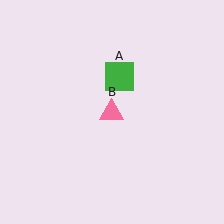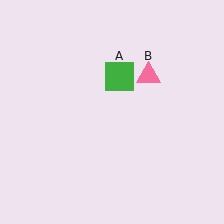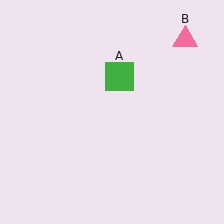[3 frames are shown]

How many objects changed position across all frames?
1 object changed position: pink triangle (object B).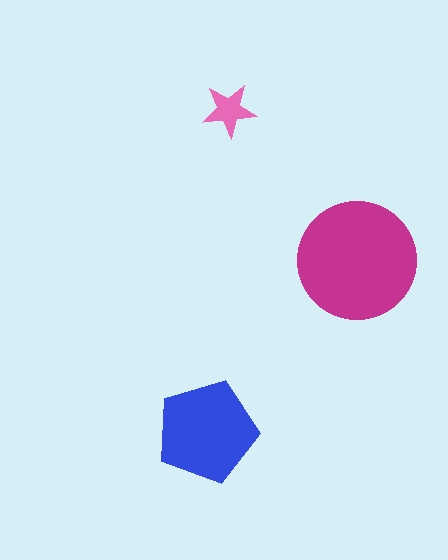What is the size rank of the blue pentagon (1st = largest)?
2nd.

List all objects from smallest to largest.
The pink star, the blue pentagon, the magenta circle.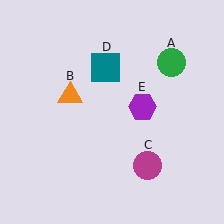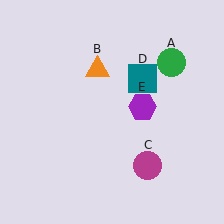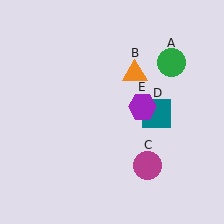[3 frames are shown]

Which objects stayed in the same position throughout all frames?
Green circle (object A) and magenta circle (object C) and purple hexagon (object E) remained stationary.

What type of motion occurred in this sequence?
The orange triangle (object B), teal square (object D) rotated clockwise around the center of the scene.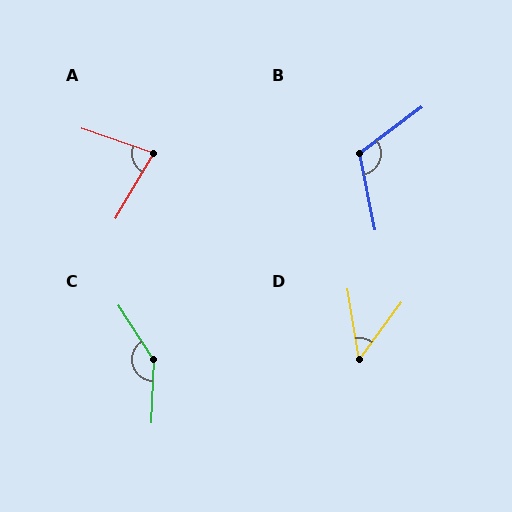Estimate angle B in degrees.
Approximately 115 degrees.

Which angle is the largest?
C, at approximately 145 degrees.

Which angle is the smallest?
D, at approximately 45 degrees.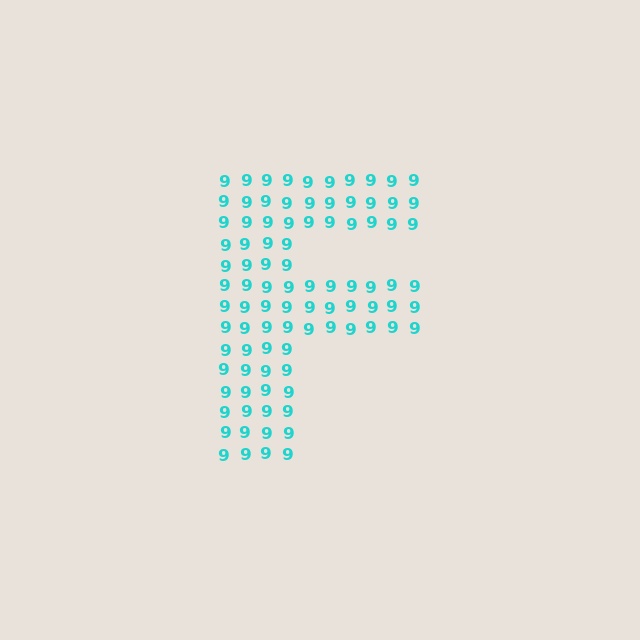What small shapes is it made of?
It is made of small digit 9's.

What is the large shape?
The large shape is the letter F.